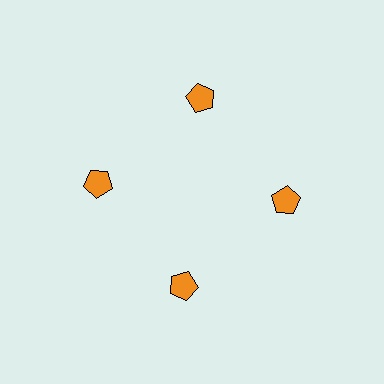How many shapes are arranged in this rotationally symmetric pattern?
There are 4 shapes, arranged in 4 groups of 1.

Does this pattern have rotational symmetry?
Yes, this pattern has 4-fold rotational symmetry. It looks the same after rotating 90 degrees around the center.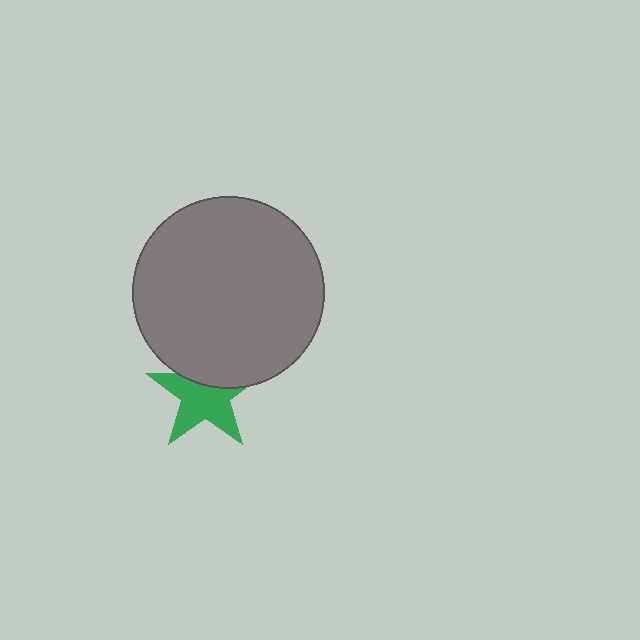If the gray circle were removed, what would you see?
You would see the complete green star.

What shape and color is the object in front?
The object in front is a gray circle.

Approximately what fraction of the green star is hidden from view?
Roughly 35% of the green star is hidden behind the gray circle.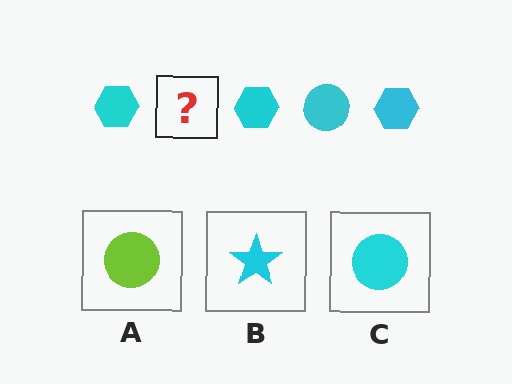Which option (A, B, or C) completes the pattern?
C.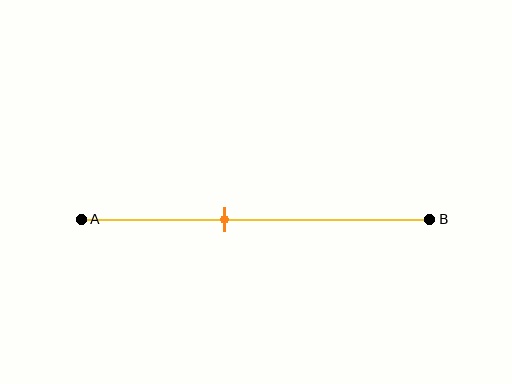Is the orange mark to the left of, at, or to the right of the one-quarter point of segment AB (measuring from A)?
The orange mark is to the right of the one-quarter point of segment AB.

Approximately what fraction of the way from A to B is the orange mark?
The orange mark is approximately 40% of the way from A to B.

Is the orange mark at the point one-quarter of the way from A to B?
No, the mark is at about 40% from A, not at the 25% one-quarter point.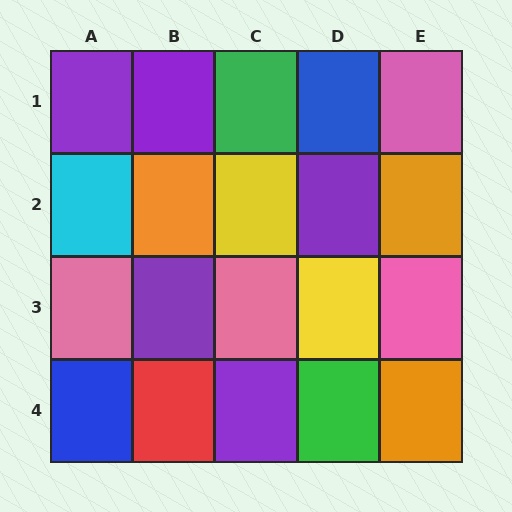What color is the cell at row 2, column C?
Yellow.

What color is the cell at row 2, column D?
Purple.